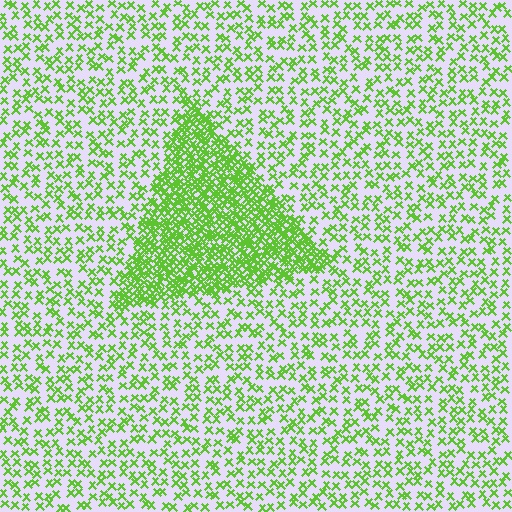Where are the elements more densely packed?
The elements are more densely packed inside the triangle boundary.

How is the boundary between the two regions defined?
The boundary is defined by a change in element density (approximately 2.8x ratio). All elements are the same color, size, and shape.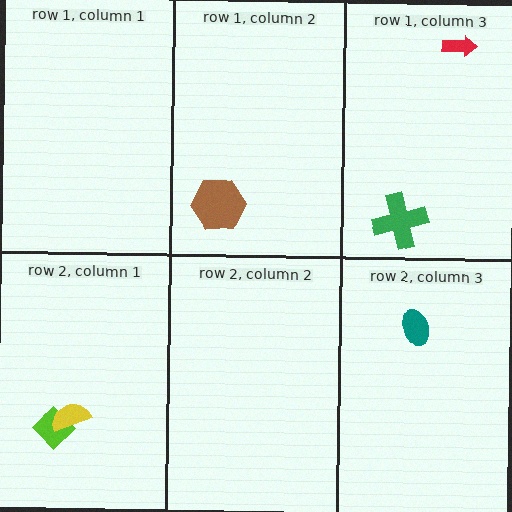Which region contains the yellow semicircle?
The row 2, column 1 region.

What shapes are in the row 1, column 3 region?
The red arrow, the green cross.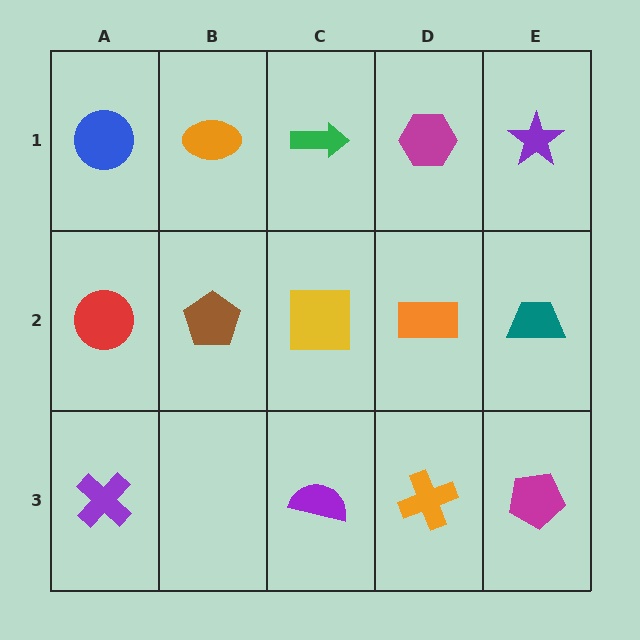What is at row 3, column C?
A purple semicircle.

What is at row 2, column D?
An orange rectangle.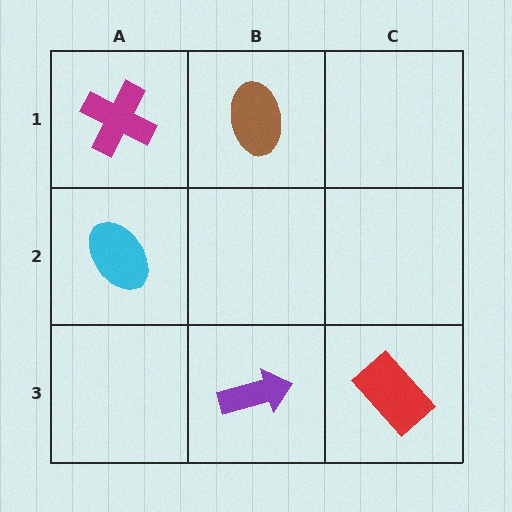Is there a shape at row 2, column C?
No, that cell is empty.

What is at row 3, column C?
A red rectangle.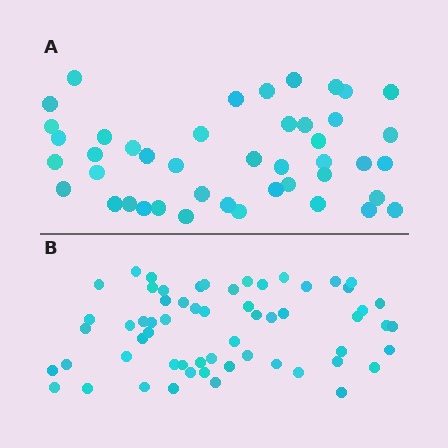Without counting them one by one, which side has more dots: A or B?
Region B (the bottom region) has more dots.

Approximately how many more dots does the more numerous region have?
Region B has approximately 15 more dots than region A.